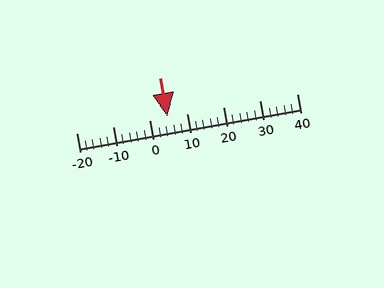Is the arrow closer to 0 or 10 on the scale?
The arrow is closer to 0.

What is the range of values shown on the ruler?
The ruler shows values from -20 to 40.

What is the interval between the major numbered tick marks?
The major tick marks are spaced 10 units apart.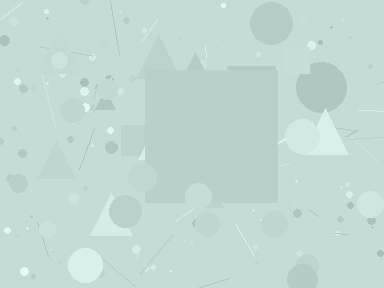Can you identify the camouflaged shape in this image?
The camouflaged shape is a square.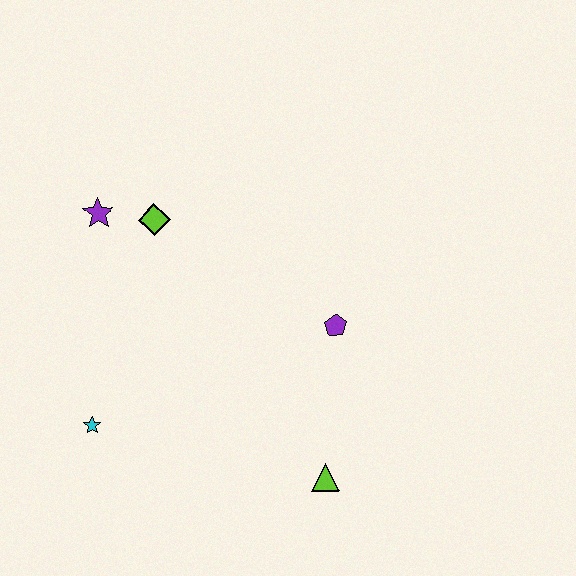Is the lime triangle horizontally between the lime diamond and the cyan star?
No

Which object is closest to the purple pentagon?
The lime triangle is closest to the purple pentagon.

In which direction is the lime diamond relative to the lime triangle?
The lime diamond is above the lime triangle.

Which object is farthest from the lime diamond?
The lime triangle is farthest from the lime diamond.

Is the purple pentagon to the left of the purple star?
No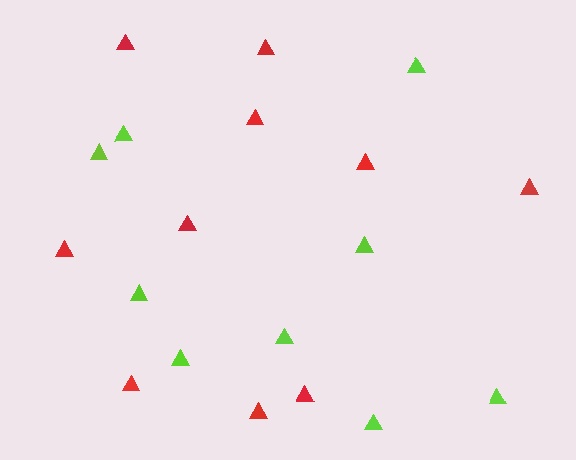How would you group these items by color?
There are 2 groups: one group of lime triangles (9) and one group of red triangles (10).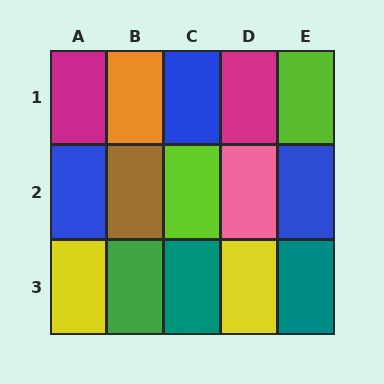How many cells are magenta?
2 cells are magenta.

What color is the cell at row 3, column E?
Teal.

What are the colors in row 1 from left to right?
Magenta, orange, blue, magenta, lime.